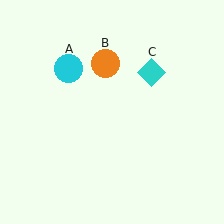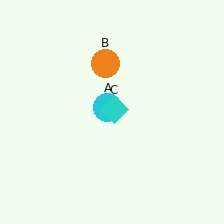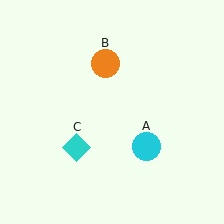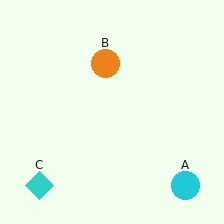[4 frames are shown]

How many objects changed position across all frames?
2 objects changed position: cyan circle (object A), cyan diamond (object C).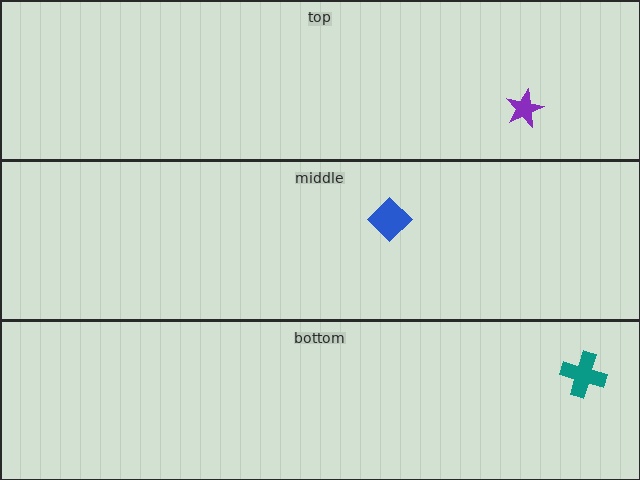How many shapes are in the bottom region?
1.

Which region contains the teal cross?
The bottom region.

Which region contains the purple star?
The top region.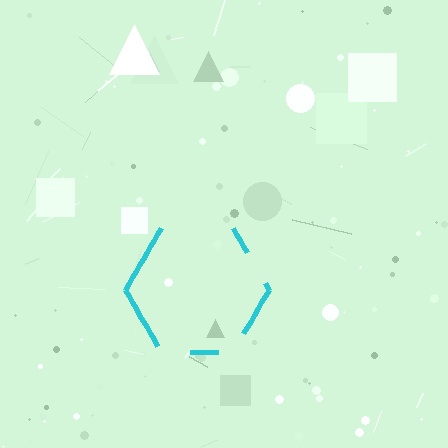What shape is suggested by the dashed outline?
The dashed outline suggests a hexagon.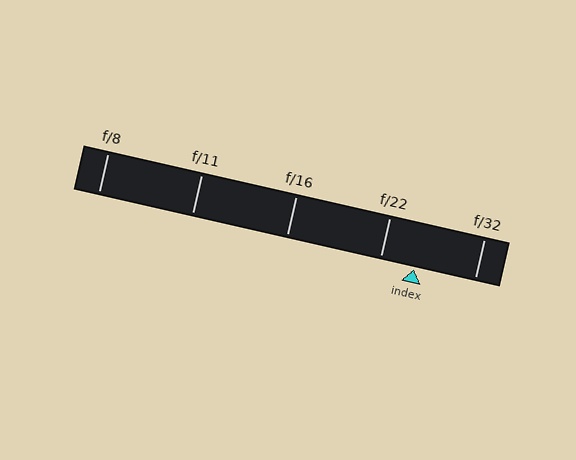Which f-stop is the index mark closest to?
The index mark is closest to f/22.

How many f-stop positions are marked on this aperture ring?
There are 5 f-stop positions marked.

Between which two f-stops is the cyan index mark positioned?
The index mark is between f/22 and f/32.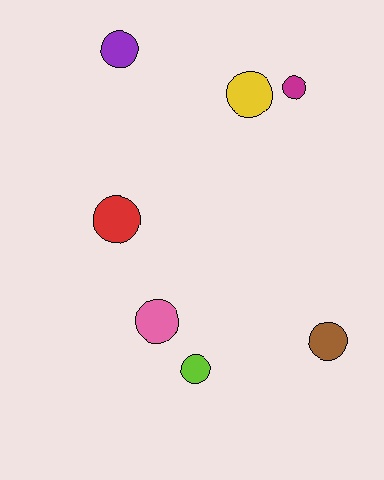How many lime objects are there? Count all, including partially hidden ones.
There is 1 lime object.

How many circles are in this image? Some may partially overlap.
There are 7 circles.